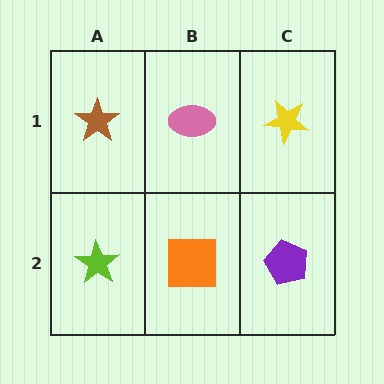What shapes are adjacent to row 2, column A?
A brown star (row 1, column A), an orange square (row 2, column B).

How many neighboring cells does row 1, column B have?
3.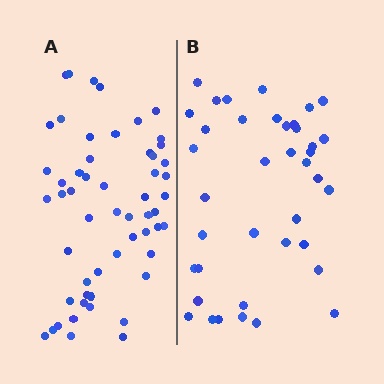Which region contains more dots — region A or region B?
Region A (the left region) has more dots.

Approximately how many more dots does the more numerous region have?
Region A has approximately 15 more dots than region B.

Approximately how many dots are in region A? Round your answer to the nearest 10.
About 60 dots. (The exact count is 55, which rounds to 60.)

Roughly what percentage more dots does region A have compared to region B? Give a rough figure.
About 40% more.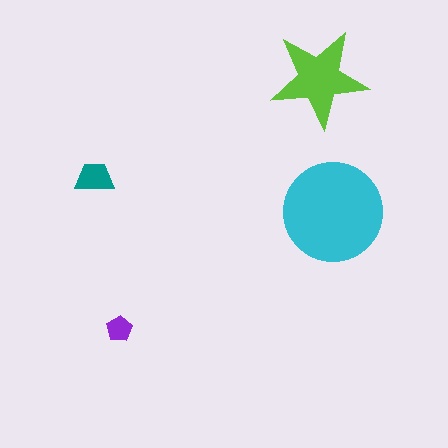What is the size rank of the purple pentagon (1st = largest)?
4th.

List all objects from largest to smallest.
The cyan circle, the lime star, the teal trapezoid, the purple pentagon.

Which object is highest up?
The lime star is topmost.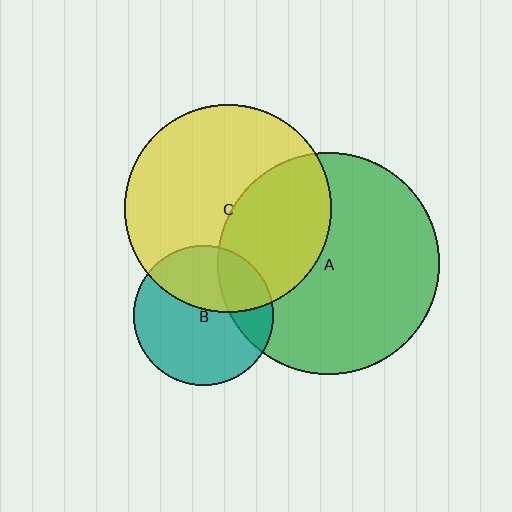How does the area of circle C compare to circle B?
Approximately 2.2 times.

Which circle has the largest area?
Circle A (green).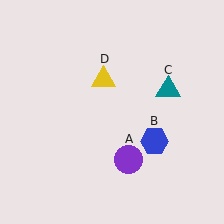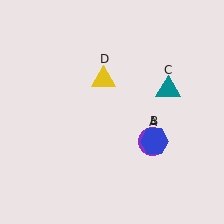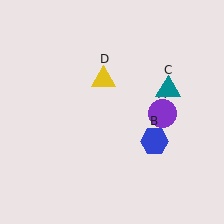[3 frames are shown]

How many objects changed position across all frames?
1 object changed position: purple circle (object A).